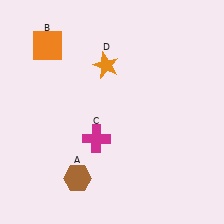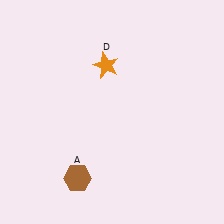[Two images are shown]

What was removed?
The orange square (B), the magenta cross (C) were removed in Image 2.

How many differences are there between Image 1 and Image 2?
There are 2 differences between the two images.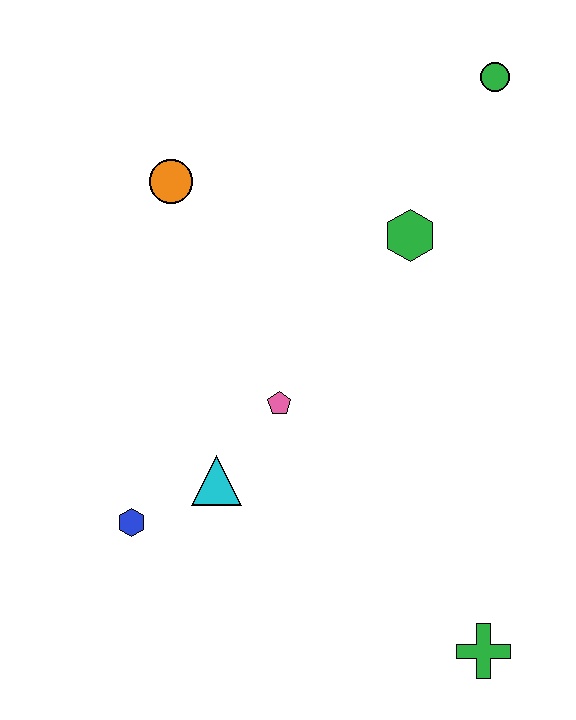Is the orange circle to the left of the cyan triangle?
Yes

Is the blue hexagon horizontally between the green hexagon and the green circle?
No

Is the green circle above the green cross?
Yes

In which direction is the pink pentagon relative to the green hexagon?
The pink pentagon is below the green hexagon.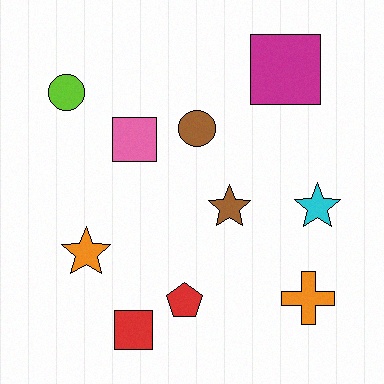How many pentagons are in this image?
There is 1 pentagon.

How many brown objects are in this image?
There are 2 brown objects.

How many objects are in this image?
There are 10 objects.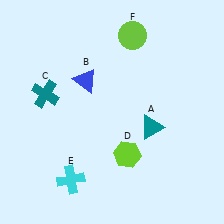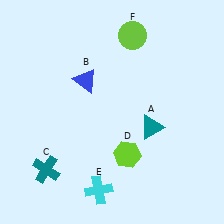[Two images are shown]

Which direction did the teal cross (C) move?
The teal cross (C) moved down.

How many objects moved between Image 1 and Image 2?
2 objects moved between the two images.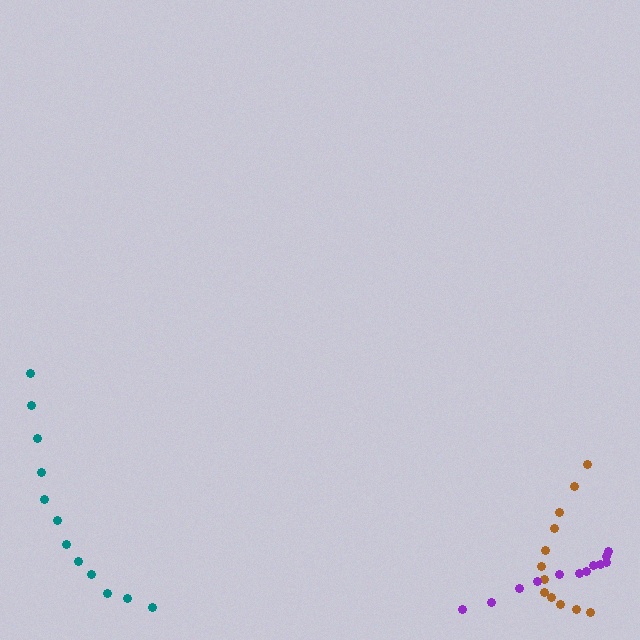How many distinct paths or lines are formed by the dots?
There are 3 distinct paths.